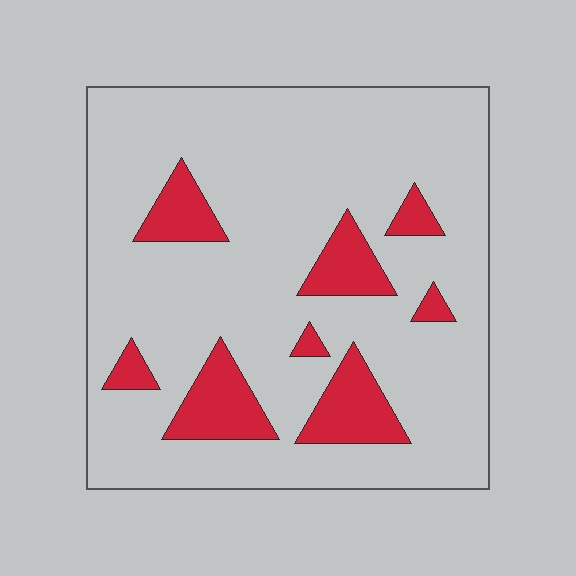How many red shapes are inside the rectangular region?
8.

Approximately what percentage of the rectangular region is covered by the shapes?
Approximately 15%.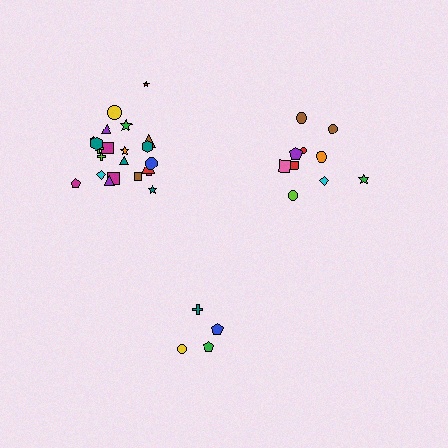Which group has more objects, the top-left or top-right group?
The top-left group.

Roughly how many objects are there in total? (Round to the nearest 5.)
Roughly 35 objects in total.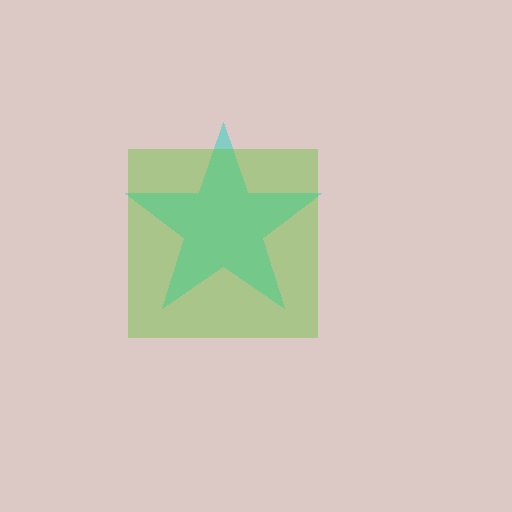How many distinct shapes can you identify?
There are 2 distinct shapes: a cyan star, a lime square.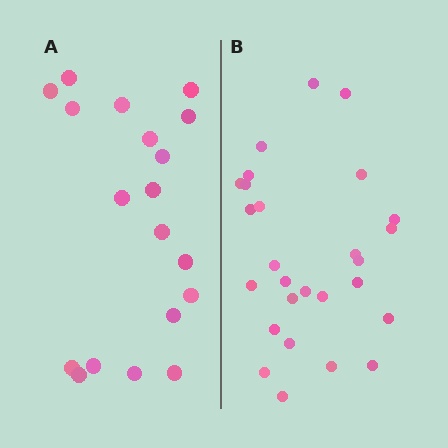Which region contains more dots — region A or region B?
Region B (the right region) has more dots.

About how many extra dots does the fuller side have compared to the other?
Region B has roughly 8 or so more dots than region A.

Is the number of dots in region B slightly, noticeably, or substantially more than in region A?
Region B has noticeably more, but not dramatically so. The ratio is roughly 1.4 to 1.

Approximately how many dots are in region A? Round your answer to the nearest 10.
About 20 dots. (The exact count is 19, which rounds to 20.)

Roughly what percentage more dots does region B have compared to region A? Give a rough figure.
About 40% more.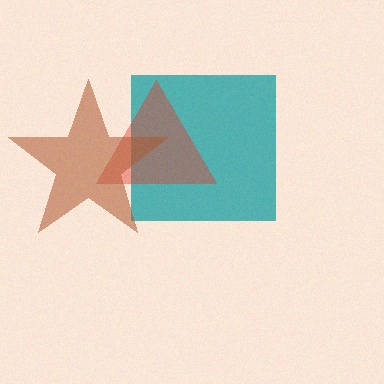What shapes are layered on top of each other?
The layered shapes are: a teal square, a red triangle, a brown star.